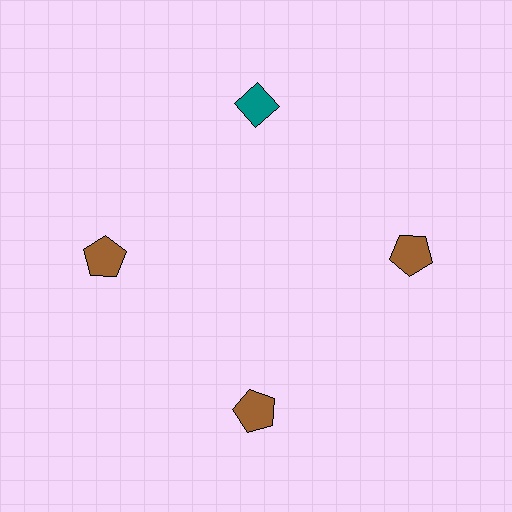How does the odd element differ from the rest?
It differs in both color (teal instead of brown) and shape (diamond instead of pentagon).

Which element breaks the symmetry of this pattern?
The teal diamond at roughly the 12 o'clock position breaks the symmetry. All other shapes are brown pentagons.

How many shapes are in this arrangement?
There are 4 shapes arranged in a ring pattern.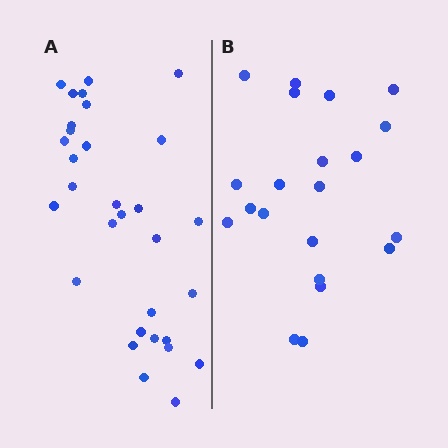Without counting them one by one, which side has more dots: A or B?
Region A (the left region) has more dots.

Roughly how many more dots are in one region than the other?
Region A has roughly 10 or so more dots than region B.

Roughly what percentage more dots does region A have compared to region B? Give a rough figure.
About 50% more.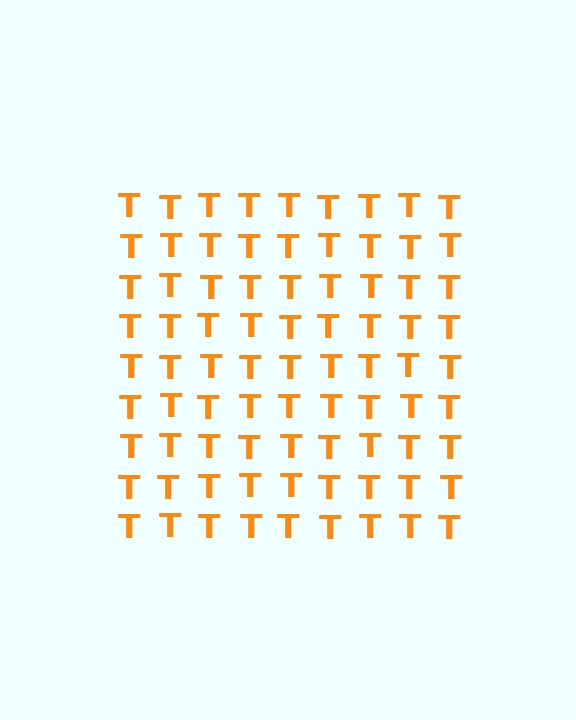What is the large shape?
The large shape is a square.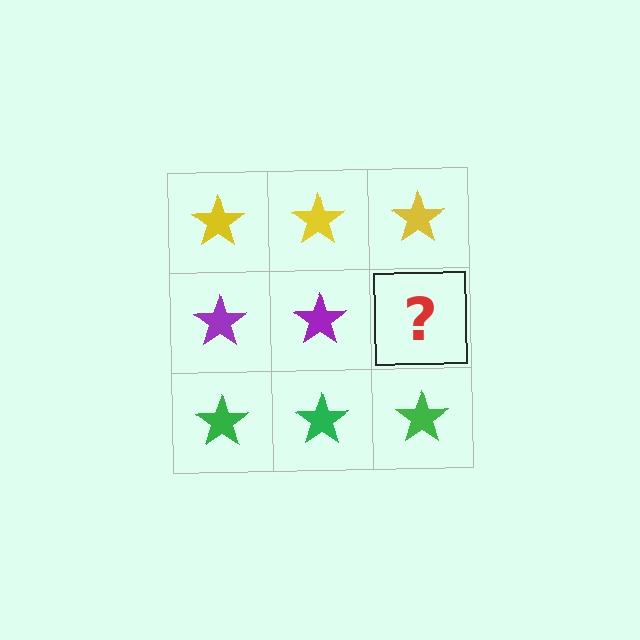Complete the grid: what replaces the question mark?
The question mark should be replaced with a purple star.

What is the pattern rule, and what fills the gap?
The rule is that each row has a consistent color. The gap should be filled with a purple star.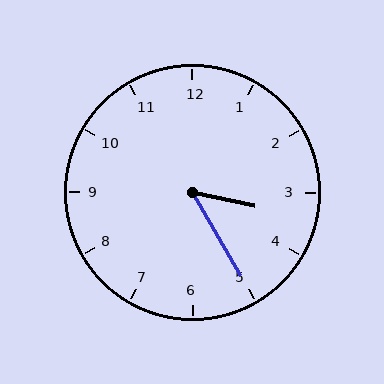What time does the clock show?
3:25.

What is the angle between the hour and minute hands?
Approximately 48 degrees.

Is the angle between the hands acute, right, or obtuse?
It is acute.